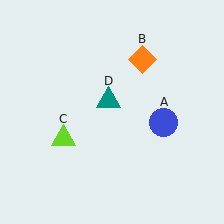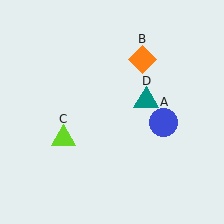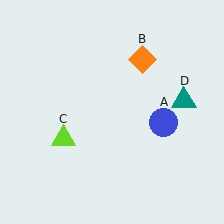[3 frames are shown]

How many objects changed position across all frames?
1 object changed position: teal triangle (object D).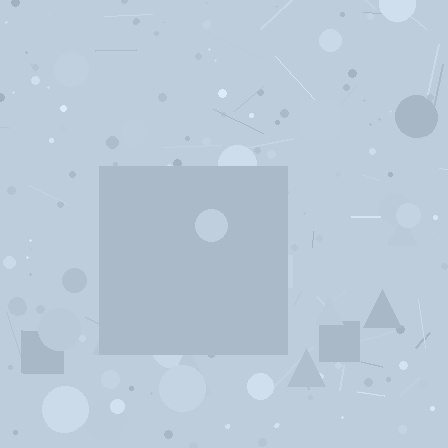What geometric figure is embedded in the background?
A square is embedded in the background.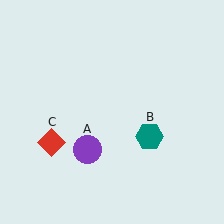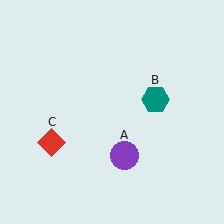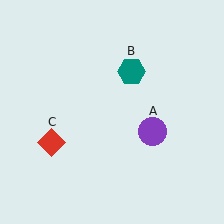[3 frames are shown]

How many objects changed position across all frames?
2 objects changed position: purple circle (object A), teal hexagon (object B).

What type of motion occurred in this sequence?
The purple circle (object A), teal hexagon (object B) rotated counterclockwise around the center of the scene.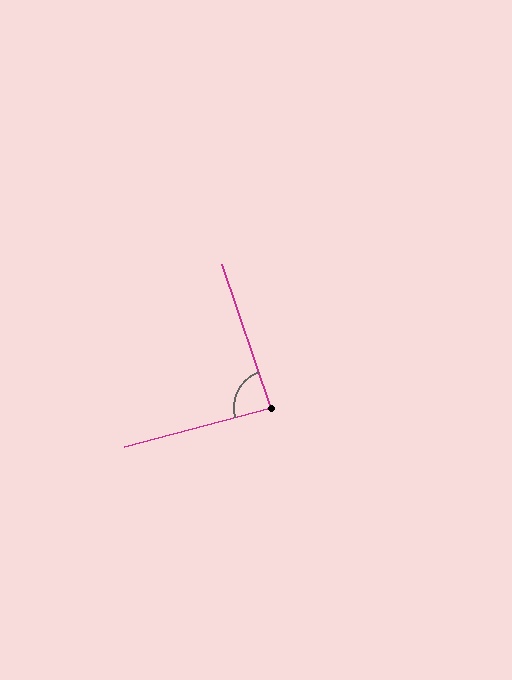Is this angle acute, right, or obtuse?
It is approximately a right angle.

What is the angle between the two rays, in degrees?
Approximately 86 degrees.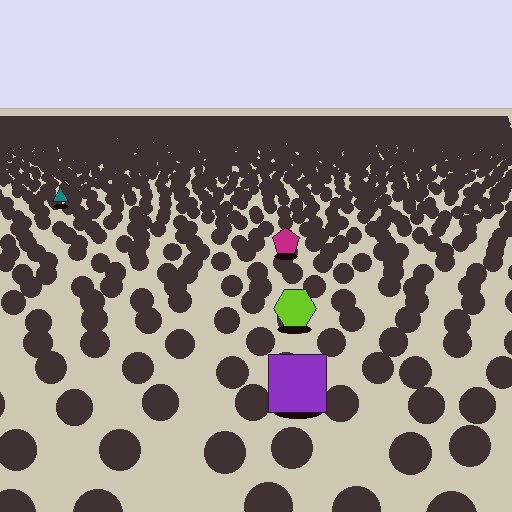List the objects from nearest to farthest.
From nearest to farthest: the purple square, the lime hexagon, the magenta pentagon, the teal triangle.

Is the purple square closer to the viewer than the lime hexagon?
Yes. The purple square is closer — you can tell from the texture gradient: the ground texture is coarser near it.